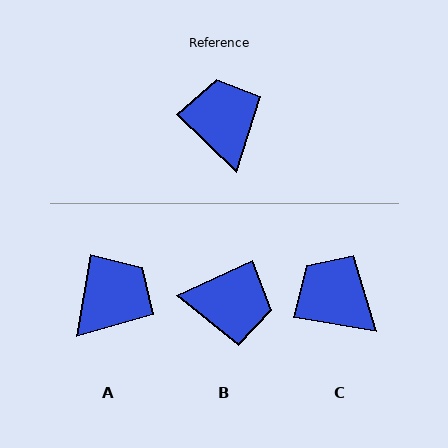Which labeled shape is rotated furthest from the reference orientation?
B, about 111 degrees away.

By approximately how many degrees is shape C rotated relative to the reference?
Approximately 34 degrees counter-clockwise.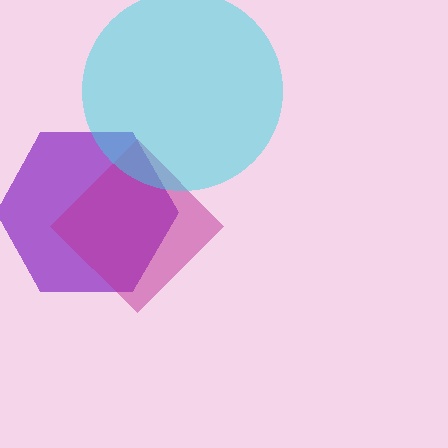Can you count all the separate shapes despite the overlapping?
Yes, there are 3 separate shapes.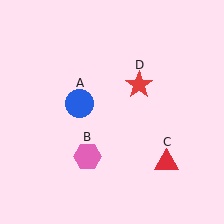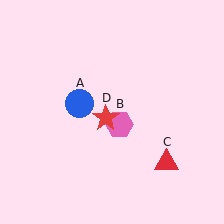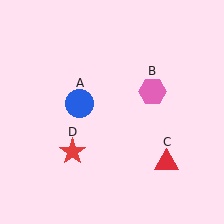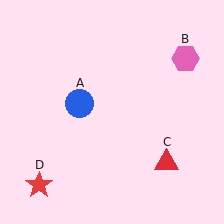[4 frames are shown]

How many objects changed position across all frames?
2 objects changed position: pink hexagon (object B), red star (object D).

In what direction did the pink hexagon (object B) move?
The pink hexagon (object B) moved up and to the right.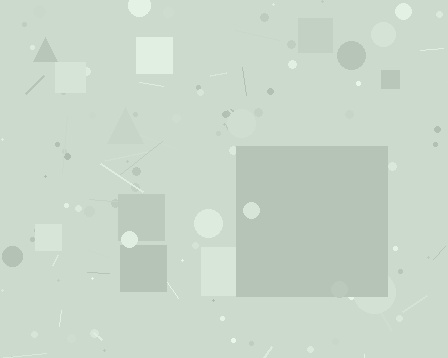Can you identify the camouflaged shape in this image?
The camouflaged shape is a square.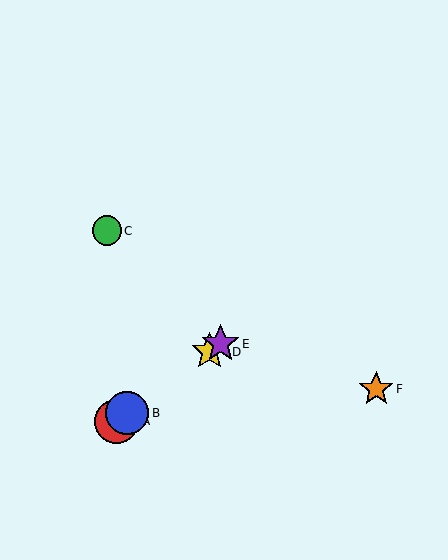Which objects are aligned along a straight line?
Objects A, B, D, E are aligned along a straight line.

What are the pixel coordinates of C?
Object C is at (107, 231).